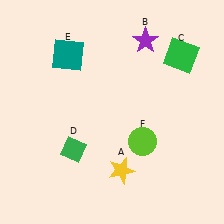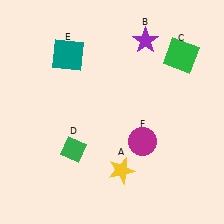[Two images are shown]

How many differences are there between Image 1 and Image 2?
There is 1 difference between the two images.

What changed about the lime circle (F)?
In Image 1, F is lime. In Image 2, it changed to magenta.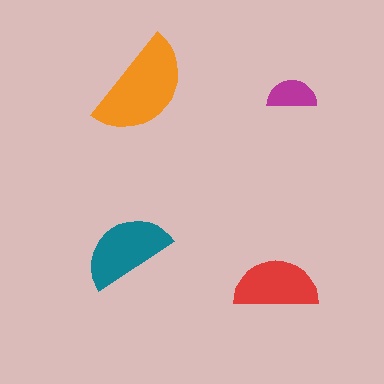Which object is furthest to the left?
The teal semicircle is leftmost.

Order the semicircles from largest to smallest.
the orange one, the teal one, the red one, the magenta one.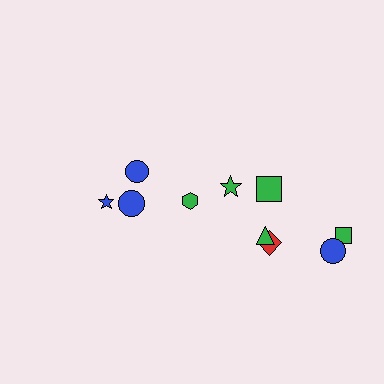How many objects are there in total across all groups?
There are 10 objects.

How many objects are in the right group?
There are 6 objects.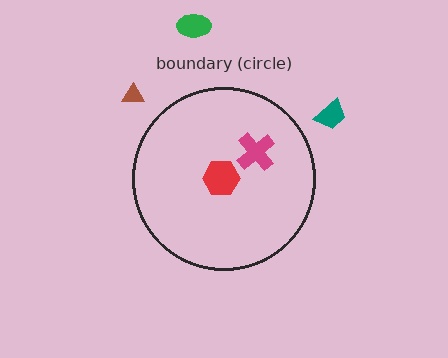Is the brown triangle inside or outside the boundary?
Outside.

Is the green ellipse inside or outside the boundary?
Outside.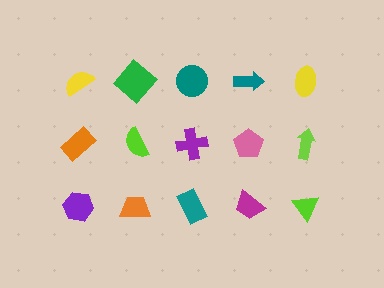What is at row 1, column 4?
A teal arrow.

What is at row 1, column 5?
A yellow ellipse.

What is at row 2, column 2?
A lime semicircle.